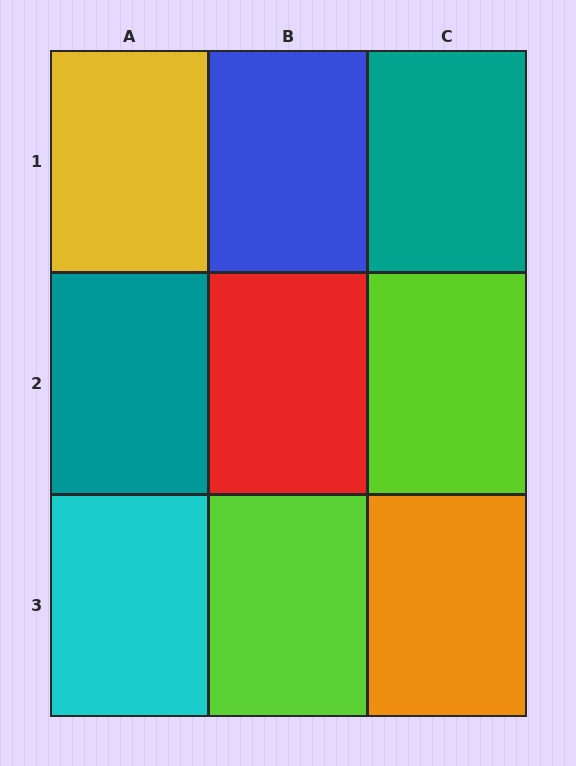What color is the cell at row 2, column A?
Teal.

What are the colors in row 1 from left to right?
Yellow, blue, teal.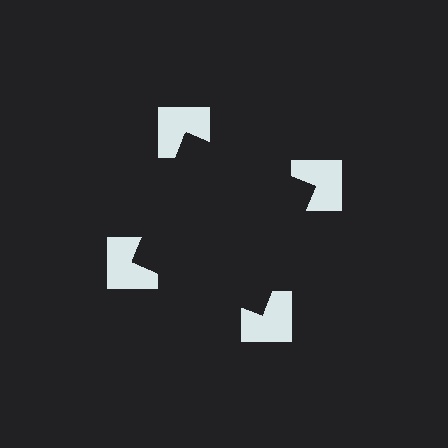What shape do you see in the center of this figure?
An illusory square — its edges are inferred from the aligned wedge cuts in the notched squares, not physically drawn.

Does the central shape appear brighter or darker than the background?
It typically appears slightly darker than the background, even though no actual brightness change is drawn.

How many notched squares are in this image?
There are 4 — one at each vertex of the illusory square.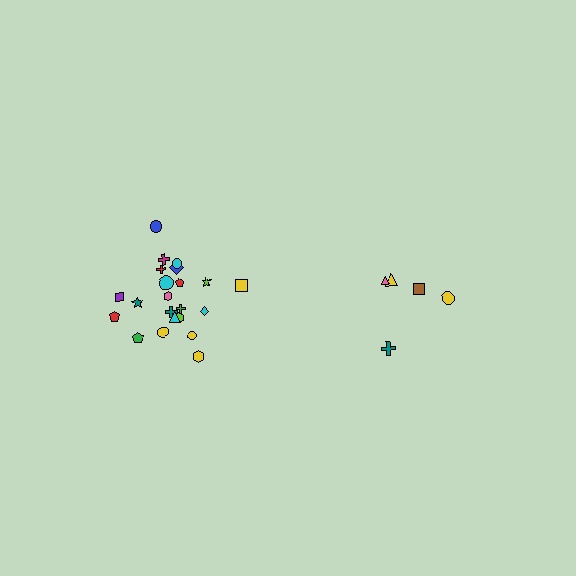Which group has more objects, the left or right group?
The left group.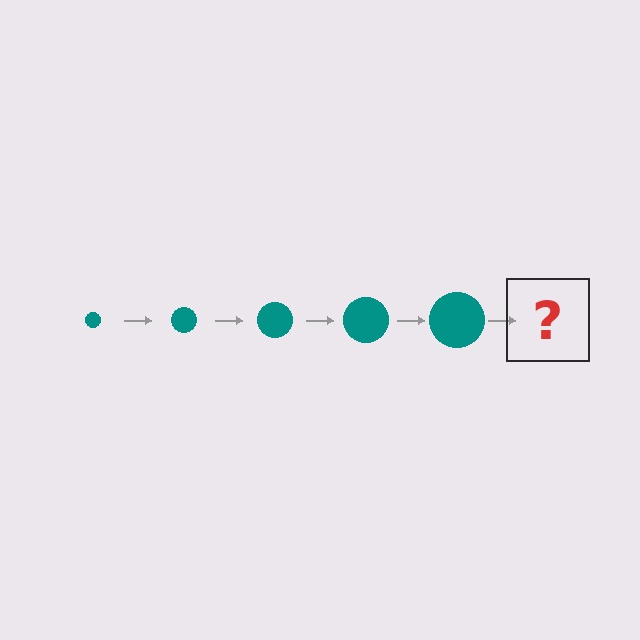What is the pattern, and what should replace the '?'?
The pattern is that the circle gets progressively larger each step. The '?' should be a teal circle, larger than the previous one.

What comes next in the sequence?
The next element should be a teal circle, larger than the previous one.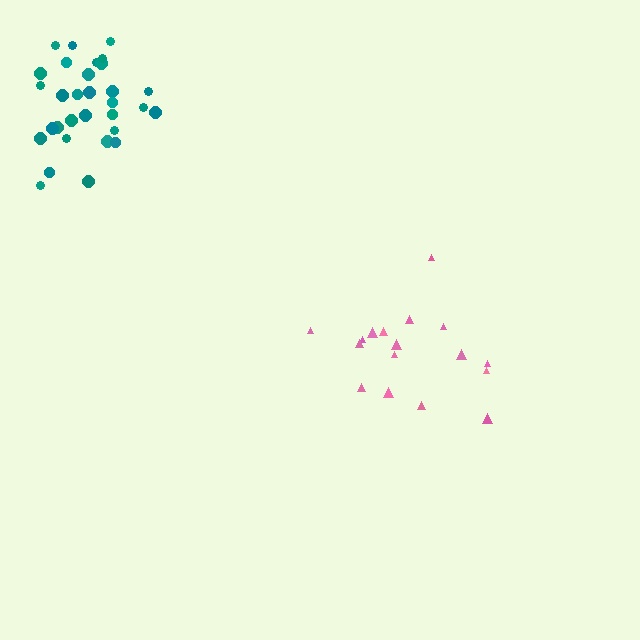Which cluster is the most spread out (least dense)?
Pink.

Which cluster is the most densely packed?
Teal.